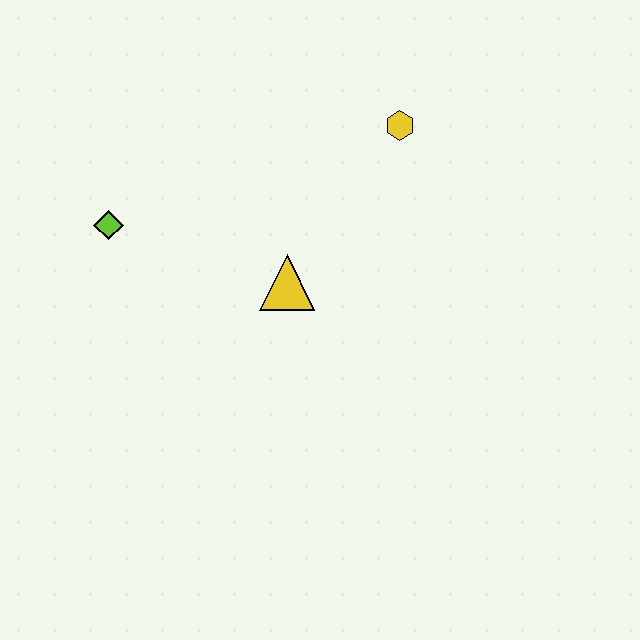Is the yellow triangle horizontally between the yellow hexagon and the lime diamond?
Yes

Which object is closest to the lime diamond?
The yellow triangle is closest to the lime diamond.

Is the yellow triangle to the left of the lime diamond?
No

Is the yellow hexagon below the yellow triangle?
No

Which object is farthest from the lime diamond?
The yellow hexagon is farthest from the lime diamond.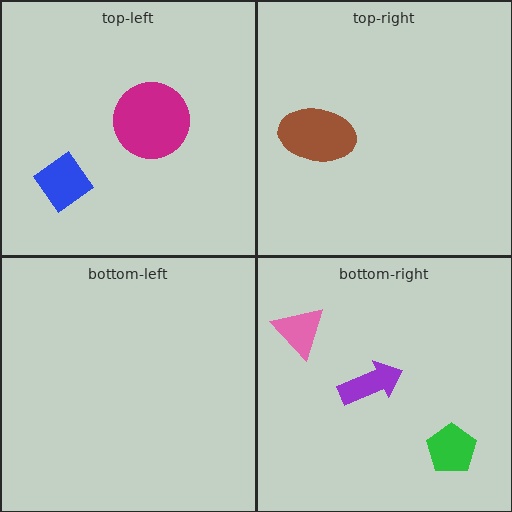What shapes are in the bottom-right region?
The pink triangle, the purple arrow, the green pentagon.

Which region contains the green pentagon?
The bottom-right region.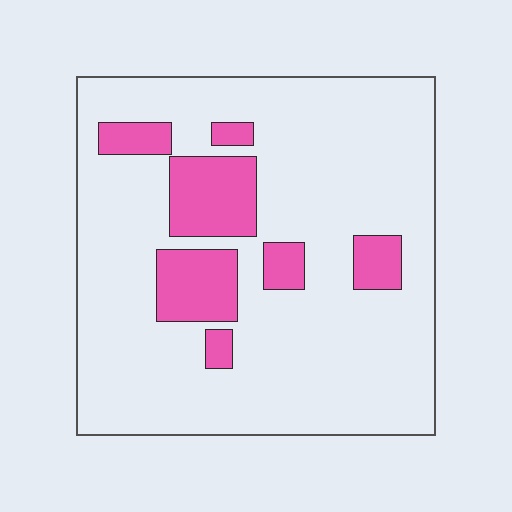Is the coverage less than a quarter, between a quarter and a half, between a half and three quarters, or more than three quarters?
Less than a quarter.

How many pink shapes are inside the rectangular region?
7.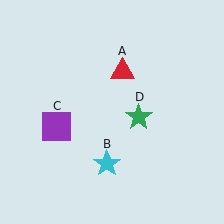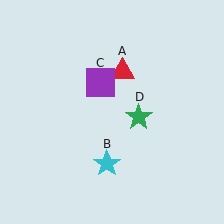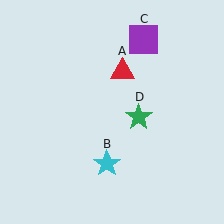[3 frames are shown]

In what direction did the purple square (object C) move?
The purple square (object C) moved up and to the right.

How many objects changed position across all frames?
1 object changed position: purple square (object C).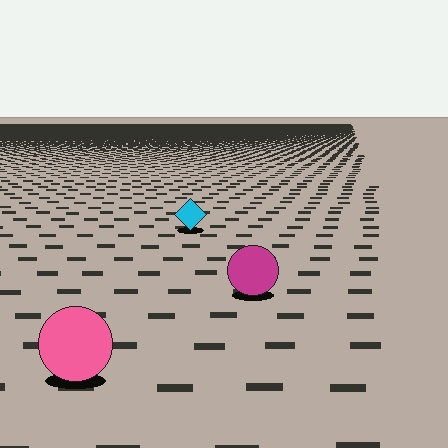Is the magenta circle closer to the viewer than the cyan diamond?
Yes. The magenta circle is closer — you can tell from the texture gradient: the ground texture is coarser near it.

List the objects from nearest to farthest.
From nearest to farthest: the pink circle, the magenta circle, the cyan diamond.